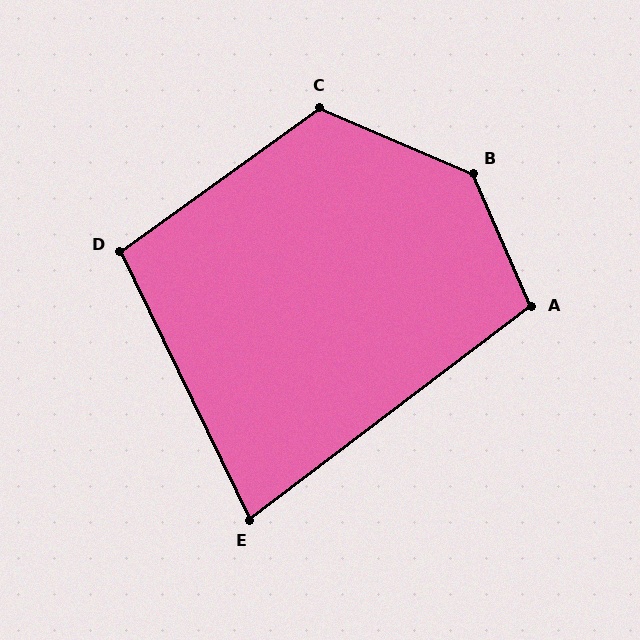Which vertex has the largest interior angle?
B, at approximately 137 degrees.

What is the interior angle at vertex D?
Approximately 100 degrees (obtuse).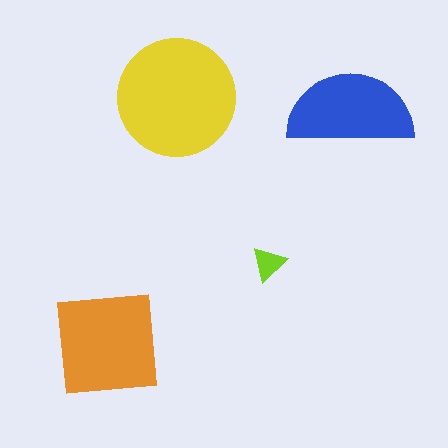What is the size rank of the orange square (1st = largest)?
2nd.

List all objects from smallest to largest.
The lime triangle, the blue semicircle, the orange square, the yellow circle.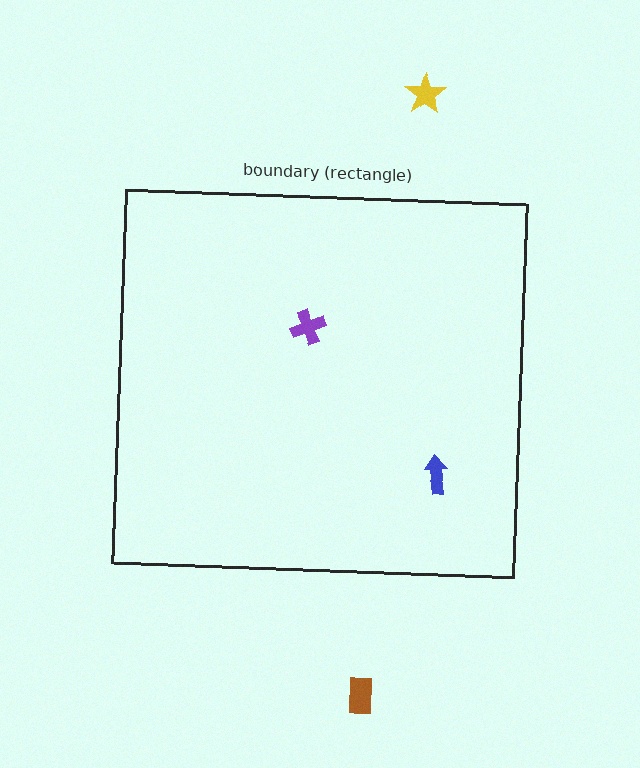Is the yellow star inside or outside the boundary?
Outside.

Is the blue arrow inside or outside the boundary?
Inside.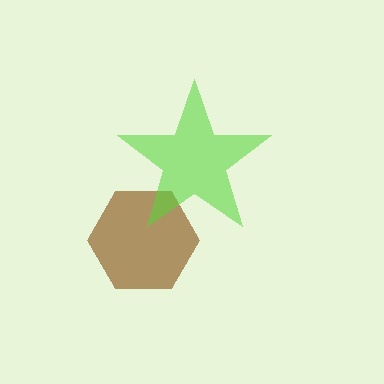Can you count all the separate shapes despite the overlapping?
Yes, there are 2 separate shapes.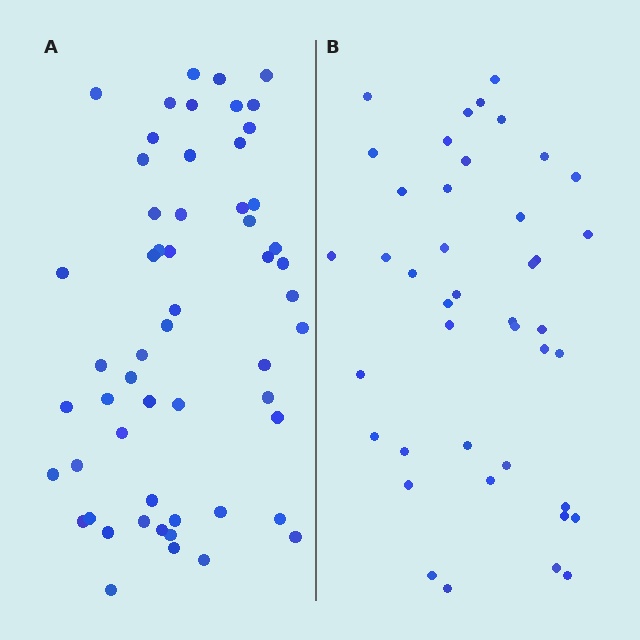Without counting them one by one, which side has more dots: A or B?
Region A (the left region) has more dots.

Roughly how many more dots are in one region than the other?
Region A has approximately 15 more dots than region B.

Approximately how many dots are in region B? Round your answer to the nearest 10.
About 40 dots. (The exact count is 42, which rounds to 40.)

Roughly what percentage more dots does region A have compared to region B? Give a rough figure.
About 35% more.